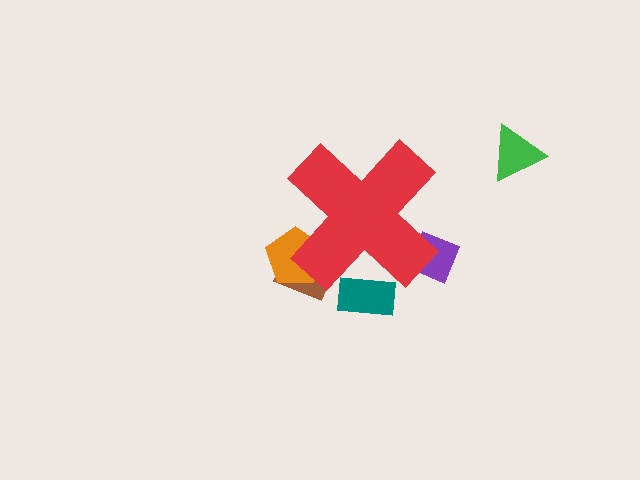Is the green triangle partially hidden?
No, the green triangle is fully visible.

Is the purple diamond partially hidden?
Yes, the purple diamond is partially hidden behind the red cross.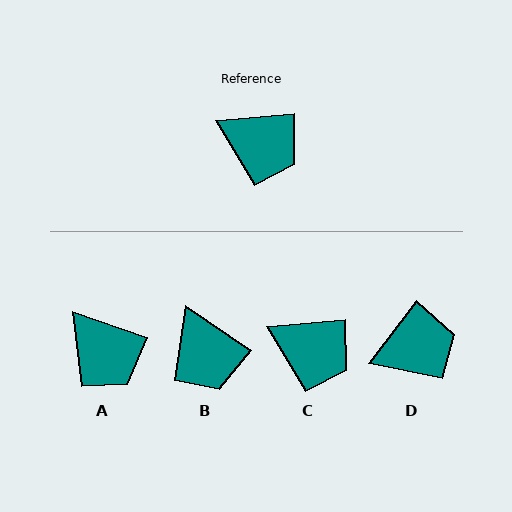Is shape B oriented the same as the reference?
No, it is off by about 39 degrees.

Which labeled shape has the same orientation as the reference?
C.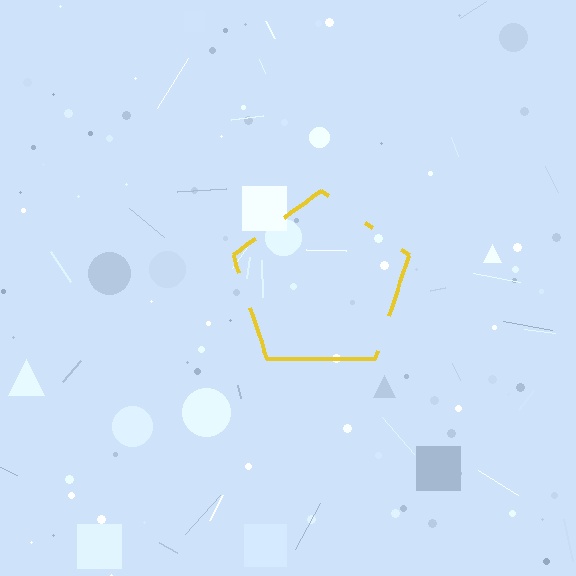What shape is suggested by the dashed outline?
The dashed outline suggests a pentagon.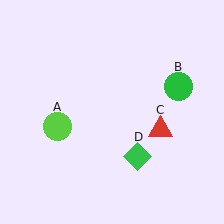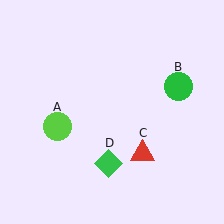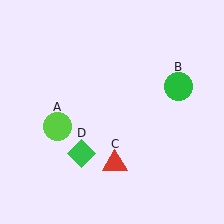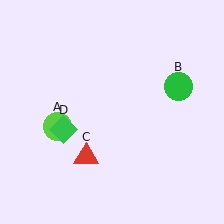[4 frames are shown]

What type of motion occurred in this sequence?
The red triangle (object C), green diamond (object D) rotated clockwise around the center of the scene.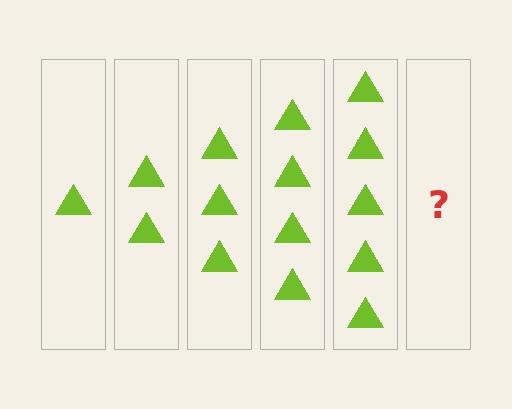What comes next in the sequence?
The next element should be 6 triangles.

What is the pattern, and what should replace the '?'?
The pattern is that each step adds one more triangle. The '?' should be 6 triangles.